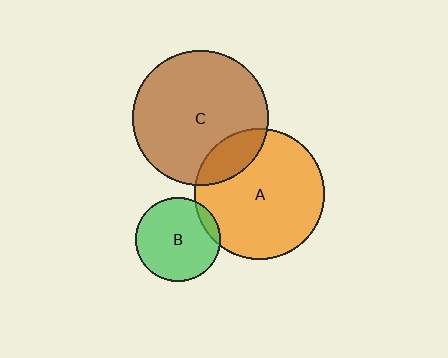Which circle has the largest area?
Circle C (brown).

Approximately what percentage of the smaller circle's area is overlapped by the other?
Approximately 10%.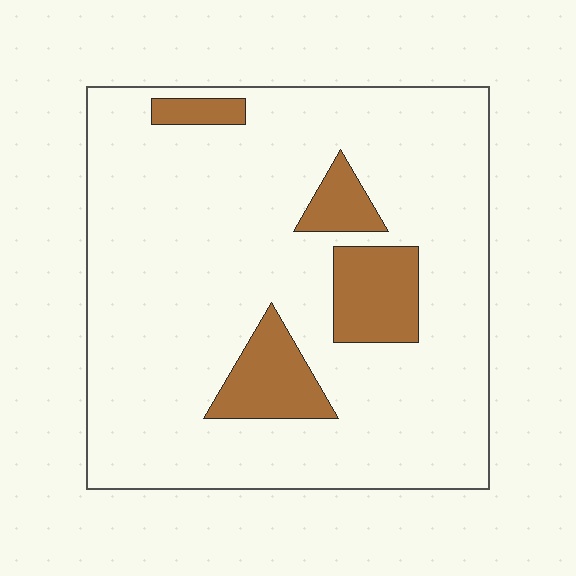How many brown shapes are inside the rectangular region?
4.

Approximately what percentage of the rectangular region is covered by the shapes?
Approximately 15%.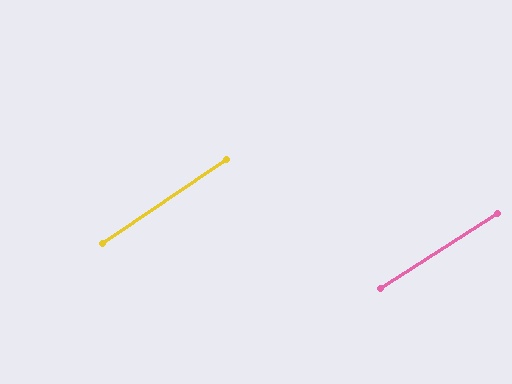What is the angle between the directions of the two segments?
Approximately 1 degree.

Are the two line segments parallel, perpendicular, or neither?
Parallel — their directions differ by only 1.2°.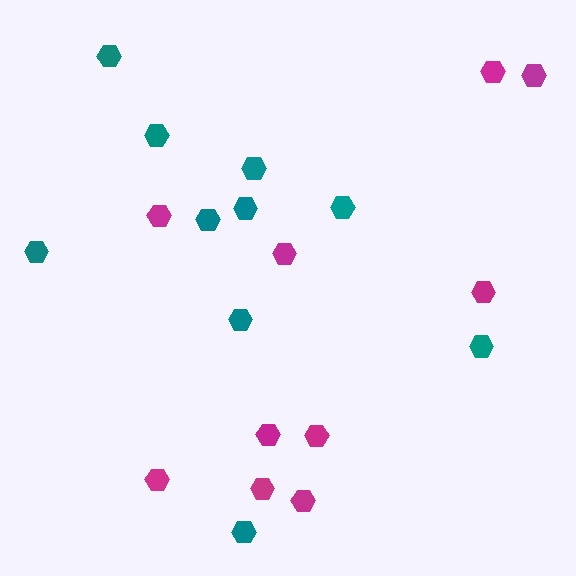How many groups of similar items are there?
There are 2 groups: one group of magenta hexagons (10) and one group of teal hexagons (10).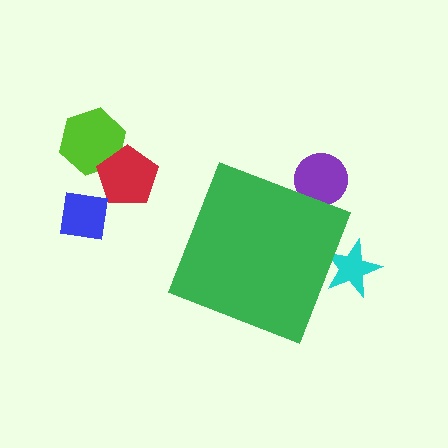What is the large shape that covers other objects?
A green diamond.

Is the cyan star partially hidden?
Yes, the cyan star is partially hidden behind the green diamond.